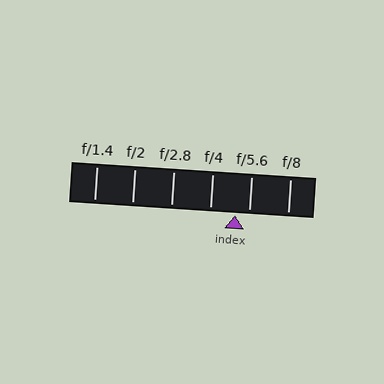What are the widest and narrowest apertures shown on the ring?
The widest aperture shown is f/1.4 and the narrowest is f/8.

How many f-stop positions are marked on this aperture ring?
There are 6 f-stop positions marked.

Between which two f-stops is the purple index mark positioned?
The index mark is between f/4 and f/5.6.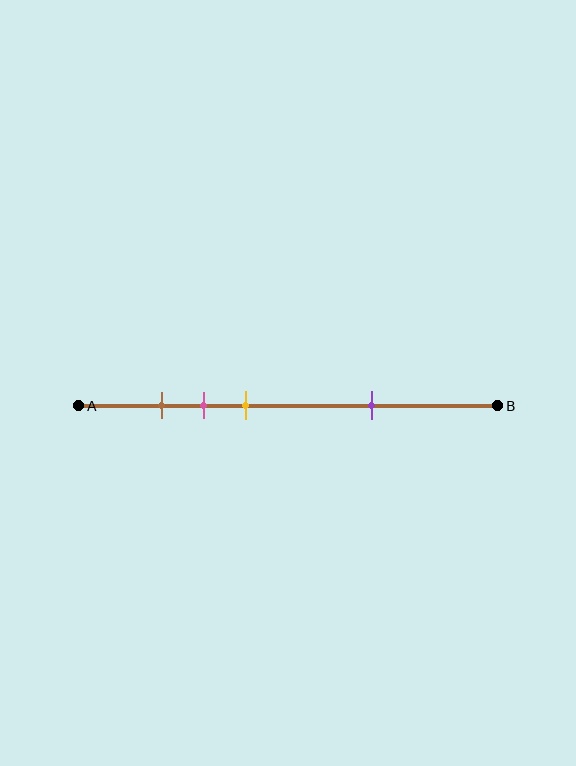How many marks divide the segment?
There are 4 marks dividing the segment.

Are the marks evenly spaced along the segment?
No, the marks are not evenly spaced.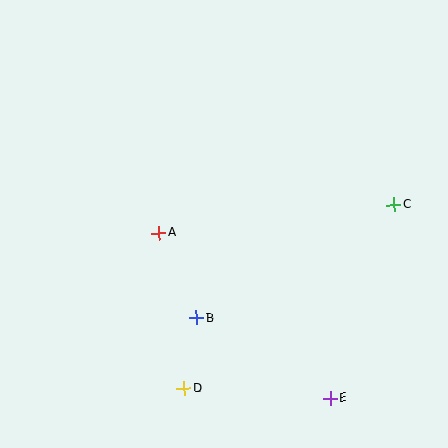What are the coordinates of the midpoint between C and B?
The midpoint between C and B is at (295, 261).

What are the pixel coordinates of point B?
Point B is at (196, 318).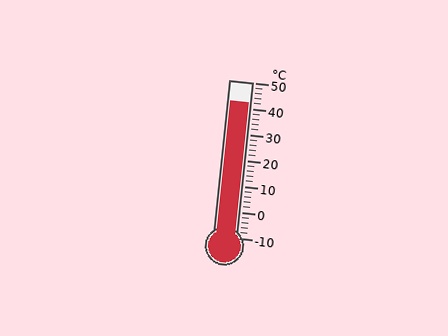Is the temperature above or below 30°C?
The temperature is above 30°C.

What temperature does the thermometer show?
The thermometer shows approximately 42°C.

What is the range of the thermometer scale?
The thermometer scale ranges from -10°C to 50°C.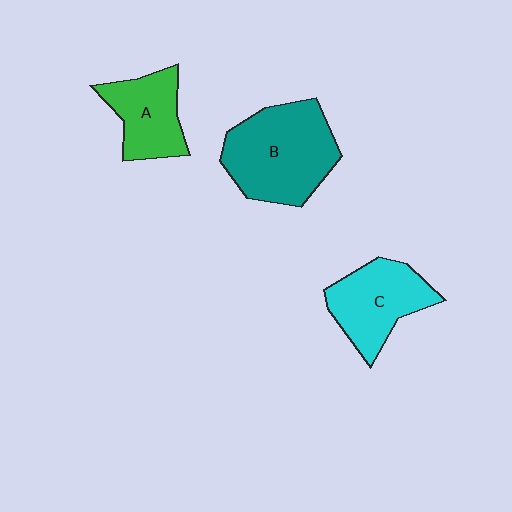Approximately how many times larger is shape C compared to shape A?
Approximately 1.2 times.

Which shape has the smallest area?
Shape A (green).